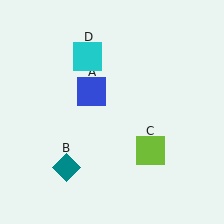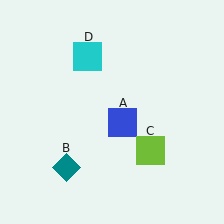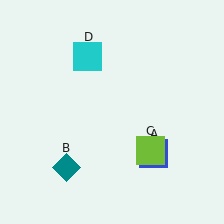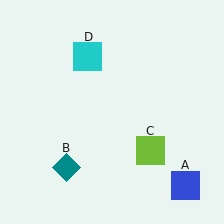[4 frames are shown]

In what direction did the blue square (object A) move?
The blue square (object A) moved down and to the right.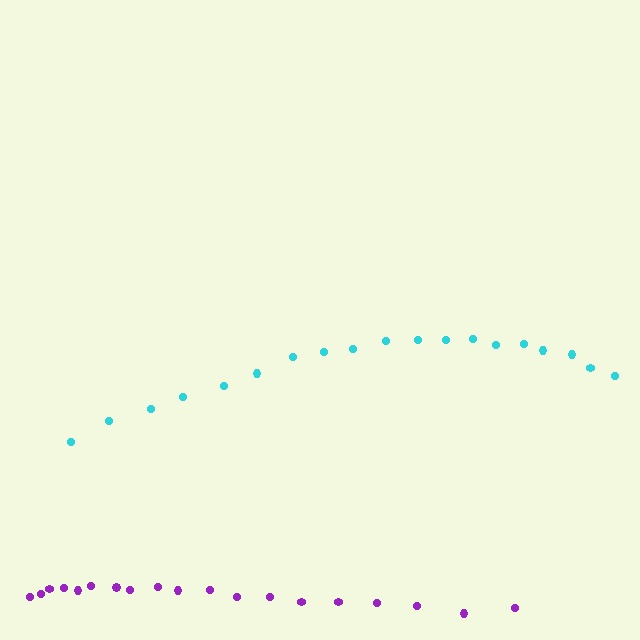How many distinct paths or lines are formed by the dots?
There are 2 distinct paths.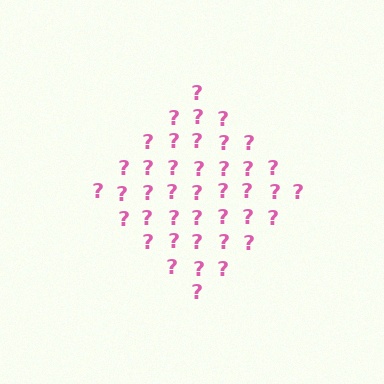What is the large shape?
The large shape is a diamond.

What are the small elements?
The small elements are question marks.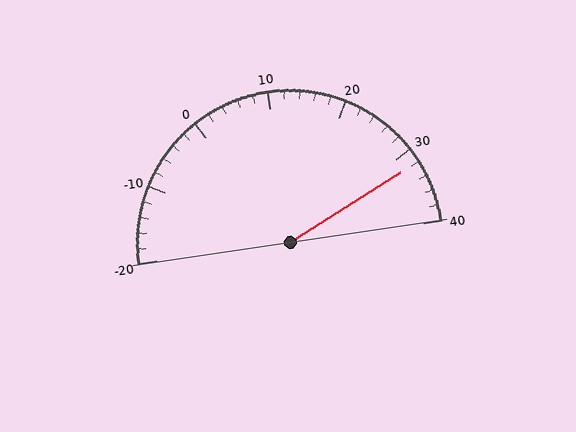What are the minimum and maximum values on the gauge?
The gauge ranges from -20 to 40.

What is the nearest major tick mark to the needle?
The nearest major tick mark is 30.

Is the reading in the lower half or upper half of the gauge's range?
The reading is in the upper half of the range (-20 to 40).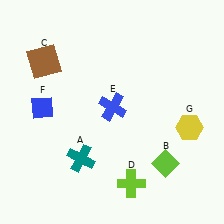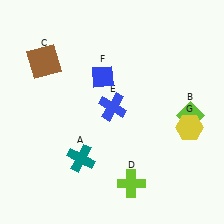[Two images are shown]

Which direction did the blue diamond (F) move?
The blue diamond (F) moved right.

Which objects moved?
The objects that moved are: the lime diamond (B), the blue diamond (F).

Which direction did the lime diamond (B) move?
The lime diamond (B) moved up.